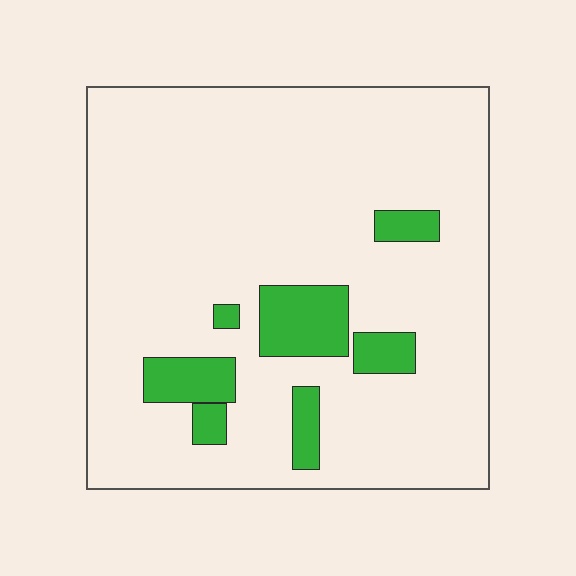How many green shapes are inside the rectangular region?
7.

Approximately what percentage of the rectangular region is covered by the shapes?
Approximately 10%.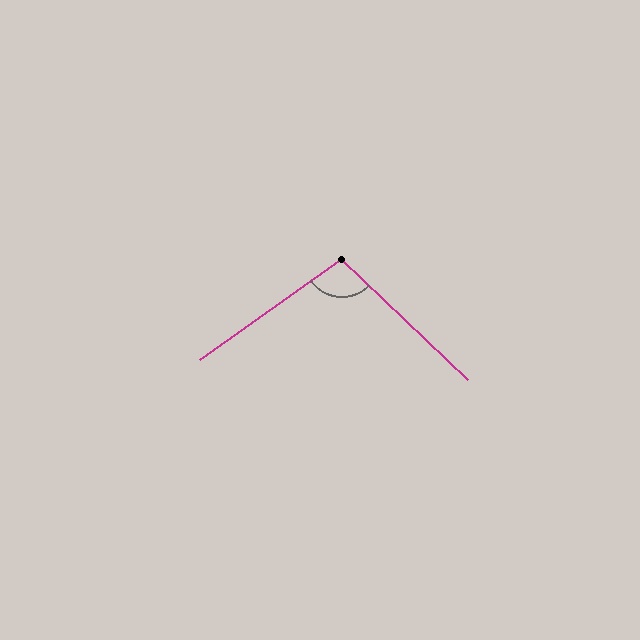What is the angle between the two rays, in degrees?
Approximately 101 degrees.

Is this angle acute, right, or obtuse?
It is obtuse.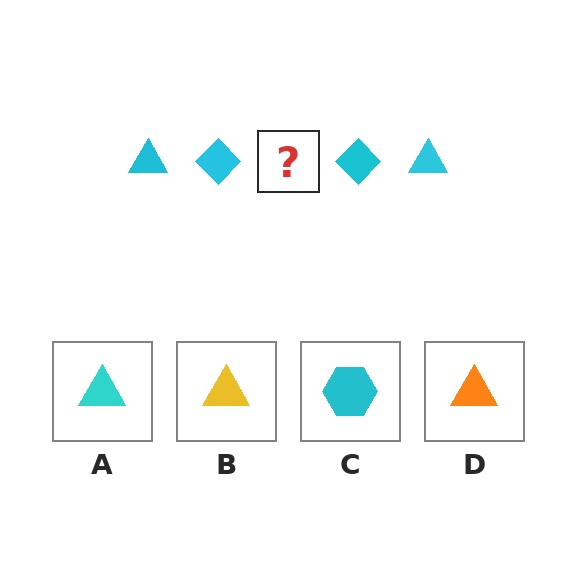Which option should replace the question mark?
Option A.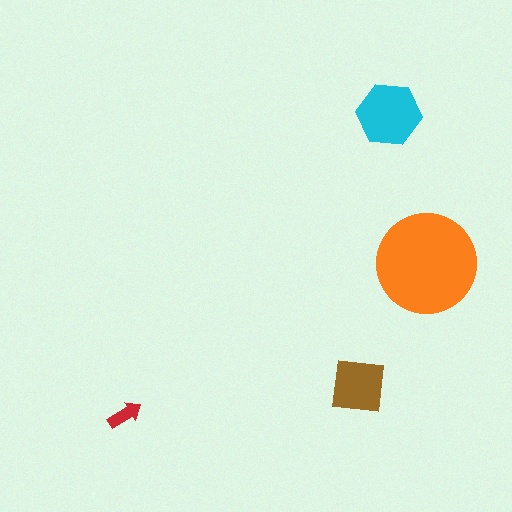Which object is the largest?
The orange circle.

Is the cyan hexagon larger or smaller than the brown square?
Larger.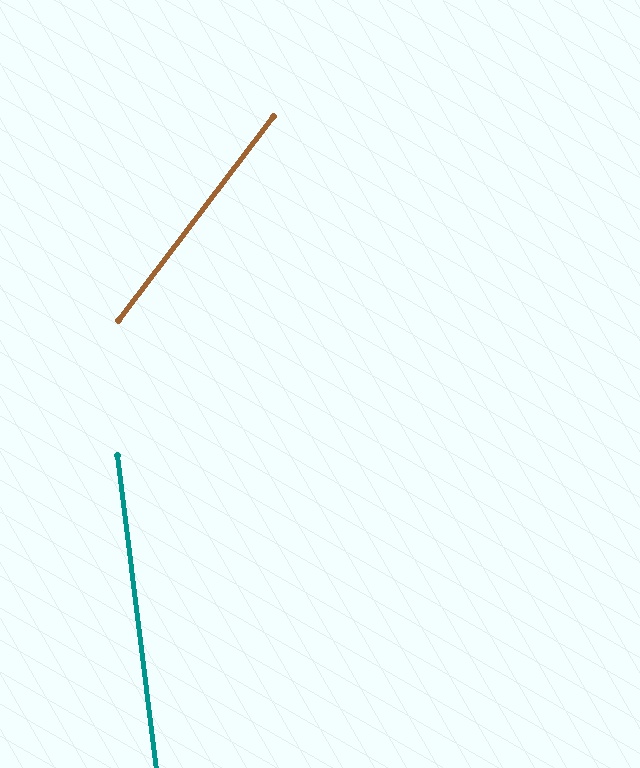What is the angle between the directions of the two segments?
Approximately 44 degrees.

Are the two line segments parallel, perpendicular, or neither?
Neither parallel nor perpendicular — they differ by about 44°.